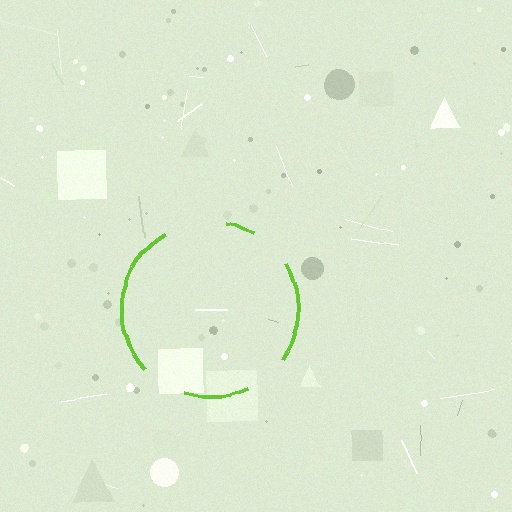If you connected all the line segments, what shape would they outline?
They would outline a circle.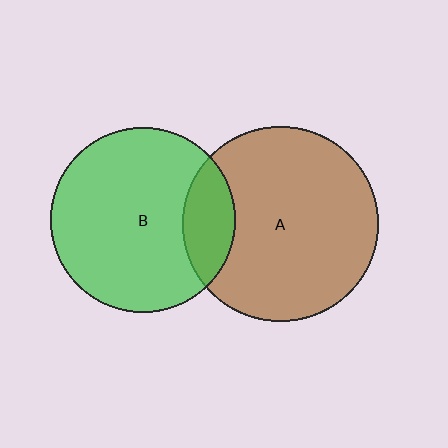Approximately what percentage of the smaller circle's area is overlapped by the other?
Approximately 20%.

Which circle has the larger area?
Circle A (brown).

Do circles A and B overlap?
Yes.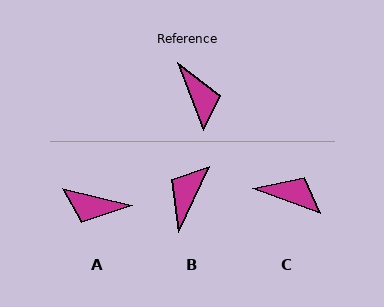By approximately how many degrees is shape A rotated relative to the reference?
Approximately 124 degrees clockwise.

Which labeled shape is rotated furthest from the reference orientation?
B, about 135 degrees away.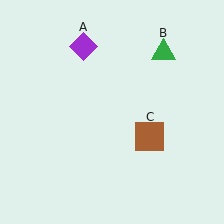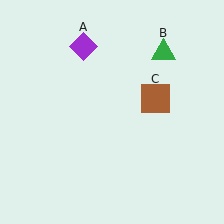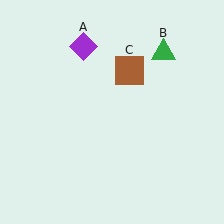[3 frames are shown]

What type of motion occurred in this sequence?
The brown square (object C) rotated counterclockwise around the center of the scene.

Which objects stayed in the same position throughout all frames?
Purple diamond (object A) and green triangle (object B) remained stationary.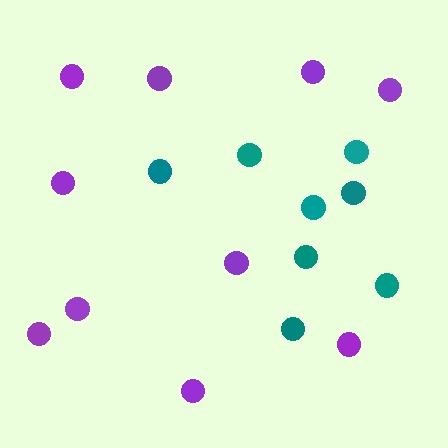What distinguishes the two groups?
There are 2 groups: one group of teal circles (8) and one group of purple circles (10).